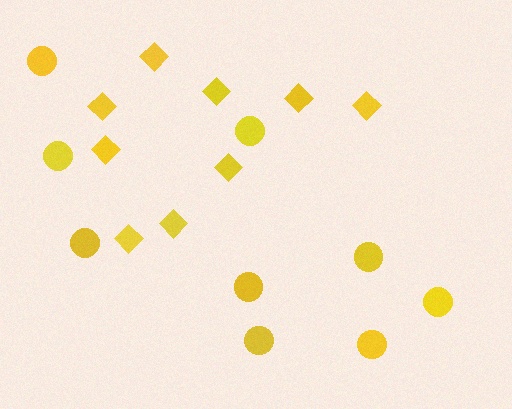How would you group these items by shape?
There are 2 groups: one group of diamonds (9) and one group of circles (9).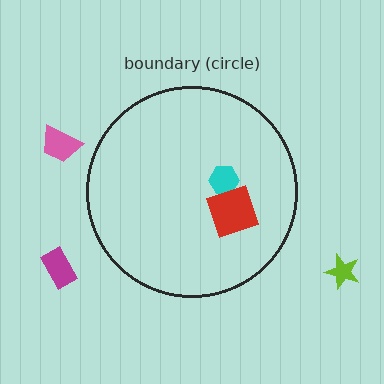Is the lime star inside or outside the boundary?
Outside.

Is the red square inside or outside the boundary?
Inside.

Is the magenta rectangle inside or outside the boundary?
Outside.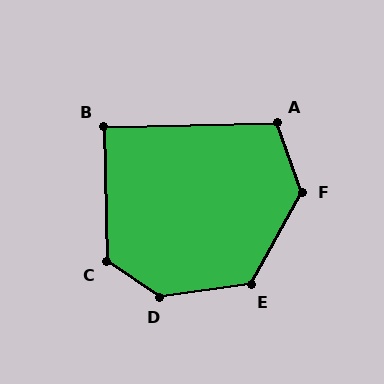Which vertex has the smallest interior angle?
B, at approximately 90 degrees.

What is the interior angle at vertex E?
Approximately 127 degrees (obtuse).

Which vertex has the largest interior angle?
D, at approximately 138 degrees.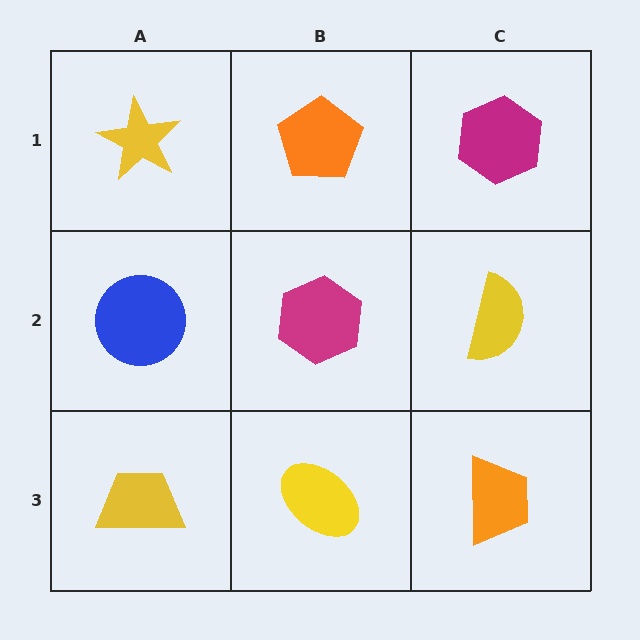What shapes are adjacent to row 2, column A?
A yellow star (row 1, column A), a yellow trapezoid (row 3, column A), a magenta hexagon (row 2, column B).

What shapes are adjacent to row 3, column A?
A blue circle (row 2, column A), a yellow ellipse (row 3, column B).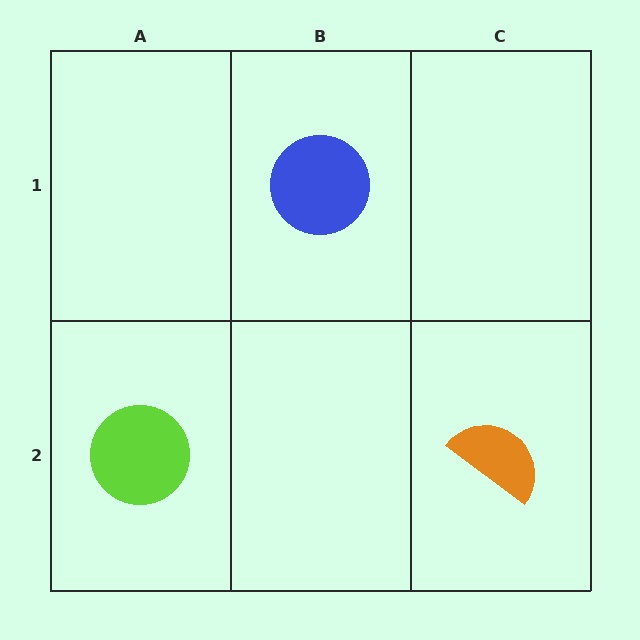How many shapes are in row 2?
2 shapes.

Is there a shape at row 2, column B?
No, that cell is empty.